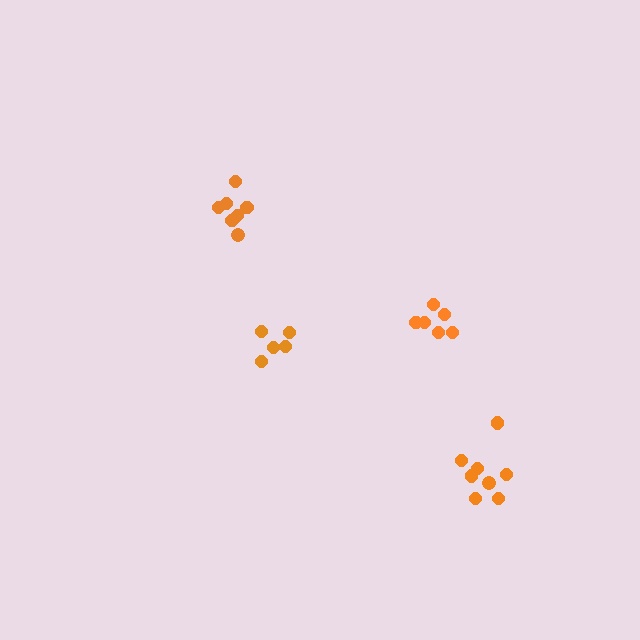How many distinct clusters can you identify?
There are 4 distinct clusters.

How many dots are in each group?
Group 1: 5 dots, Group 2: 6 dots, Group 3: 7 dots, Group 4: 8 dots (26 total).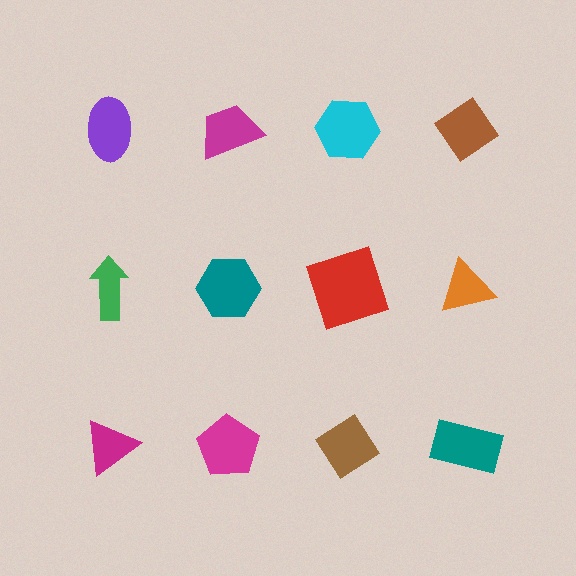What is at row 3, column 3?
A brown diamond.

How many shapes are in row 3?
4 shapes.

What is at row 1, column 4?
A brown diamond.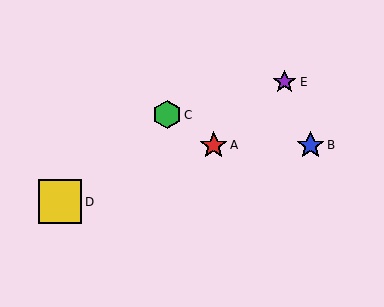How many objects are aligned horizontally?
2 objects (A, B) are aligned horizontally.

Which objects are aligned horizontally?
Objects A, B are aligned horizontally.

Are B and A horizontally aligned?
Yes, both are at y≈145.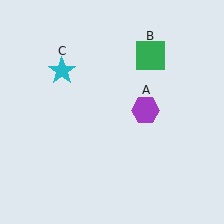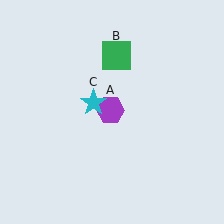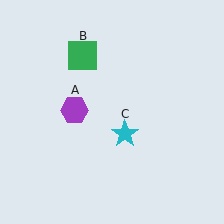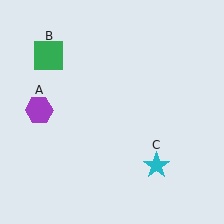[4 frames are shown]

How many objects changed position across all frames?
3 objects changed position: purple hexagon (object A), green square (object B), cyan star (object C).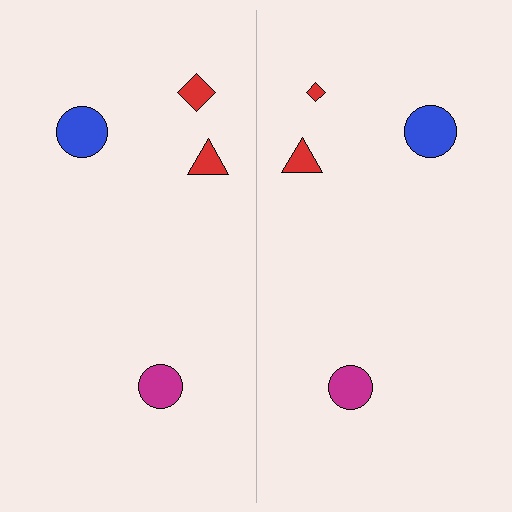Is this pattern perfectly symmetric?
No, the pattern is not perfectly symmetric. The red diamond on the right side has a different size than its mirror counterpart.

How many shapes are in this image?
There are 8 shapes in this image.